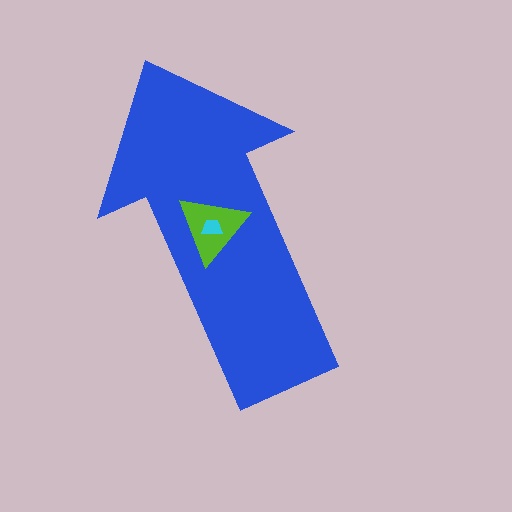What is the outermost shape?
The blue arrow.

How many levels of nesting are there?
3.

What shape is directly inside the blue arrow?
The lime triangle.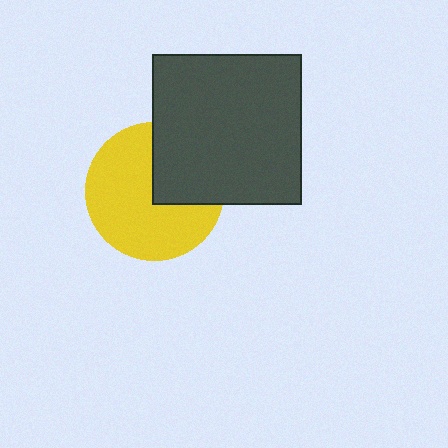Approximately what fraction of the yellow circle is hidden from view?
Roughly 33% of the yellow circle is hidden behind the dark gray square.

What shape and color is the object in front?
The object in front is a dark gray square.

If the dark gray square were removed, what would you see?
You would see the complete yellow circle.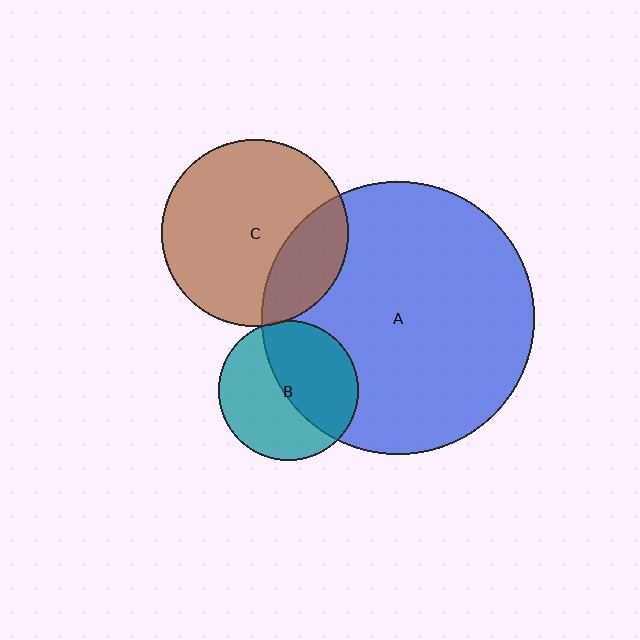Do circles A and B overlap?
Yes.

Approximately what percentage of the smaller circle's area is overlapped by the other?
Approximately 50%.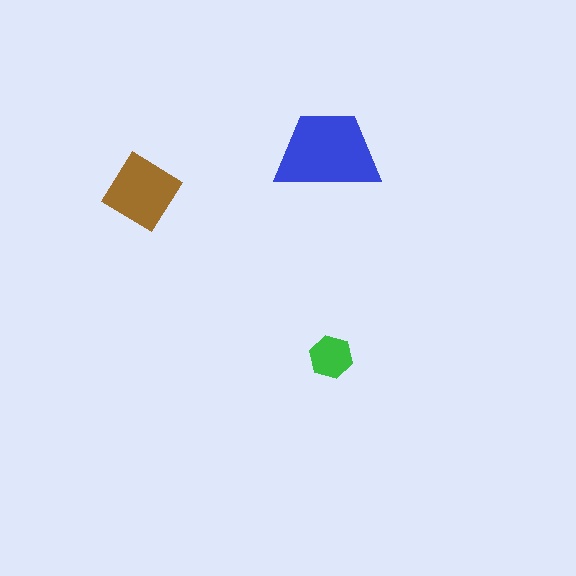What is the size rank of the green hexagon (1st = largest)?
3rd.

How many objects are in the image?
There are 3 objects in the image.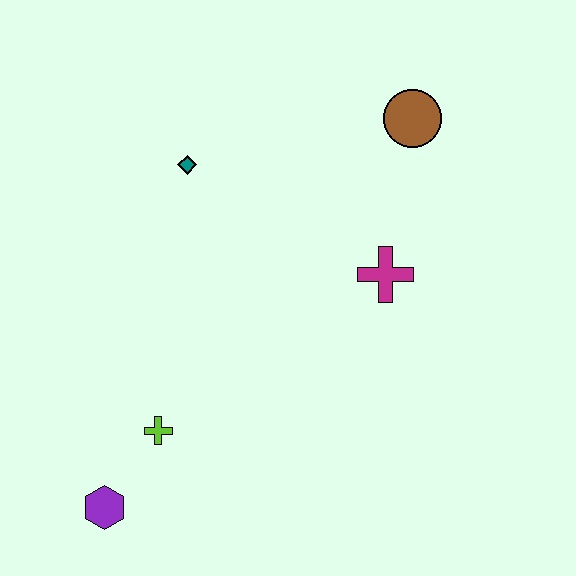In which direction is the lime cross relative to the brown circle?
The lime cross is below the brown circle.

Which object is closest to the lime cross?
The purple hexagon is closest to the lime cross.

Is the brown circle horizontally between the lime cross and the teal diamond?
No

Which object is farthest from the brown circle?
The purple hexagon is farthest from the brown circle.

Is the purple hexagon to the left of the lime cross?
Yes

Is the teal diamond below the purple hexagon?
No